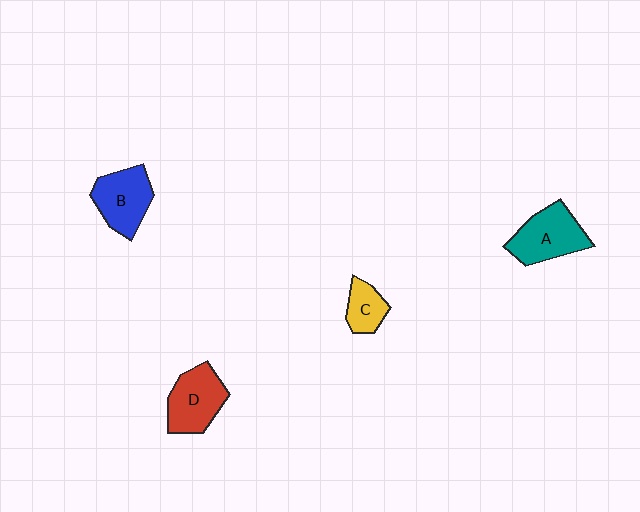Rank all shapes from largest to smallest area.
From largest to smallest: A (teal), D (red), B (blue), C (yellow).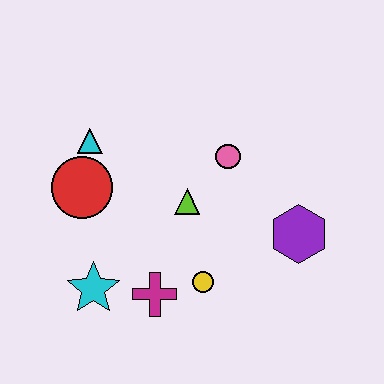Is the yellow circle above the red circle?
No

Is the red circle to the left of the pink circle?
Yes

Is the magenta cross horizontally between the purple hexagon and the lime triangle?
No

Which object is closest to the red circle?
The cyan triangle is closest to the red circle.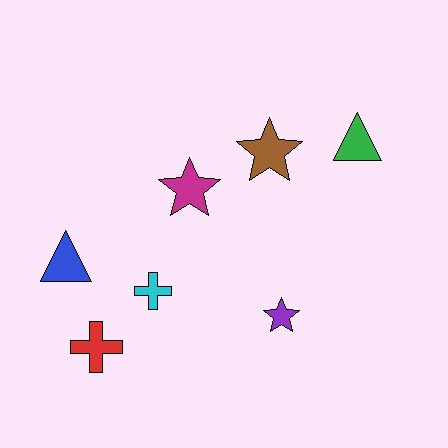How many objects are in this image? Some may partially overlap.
There are 7 objects.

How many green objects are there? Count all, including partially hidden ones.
There is 1 green object.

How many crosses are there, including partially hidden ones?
There are 2 crosses.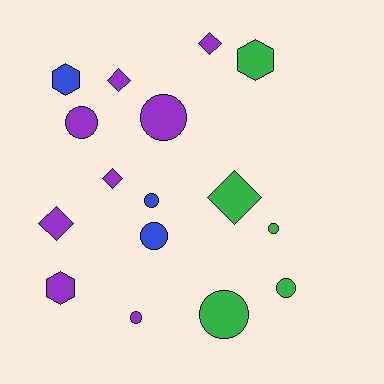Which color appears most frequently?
Purple, with 8 objects.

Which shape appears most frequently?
Circle, with 8 objects.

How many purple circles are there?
There are 3 purple circles.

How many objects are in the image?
There are 16 objects.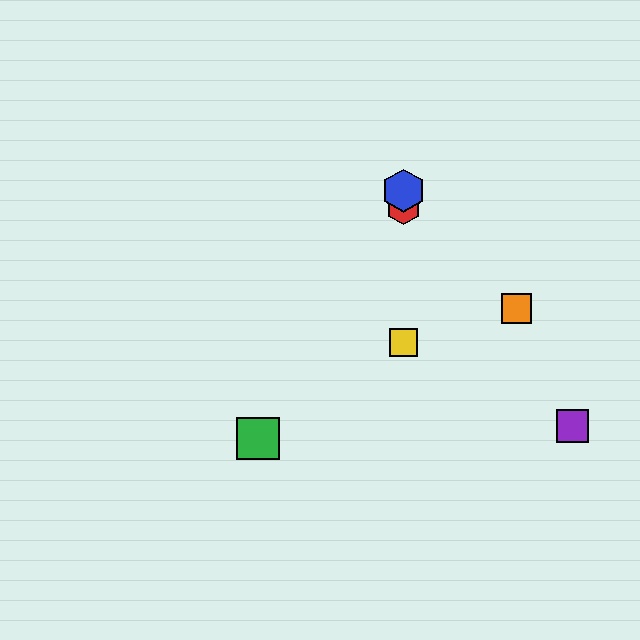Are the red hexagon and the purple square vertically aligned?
No, the red hexagon is at x≈404 and the purple square is at x≈573.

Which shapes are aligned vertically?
The red hexagon, the blue hexagon, the yellow square are aligned vertically.